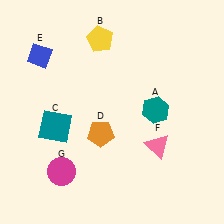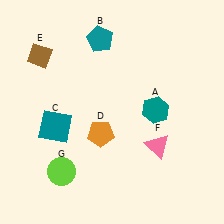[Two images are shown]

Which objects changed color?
B changed from yellow to teal. E changed from blue to brown. G changed from magenta to lime.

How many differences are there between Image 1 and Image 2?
There are 3 differences between the two images.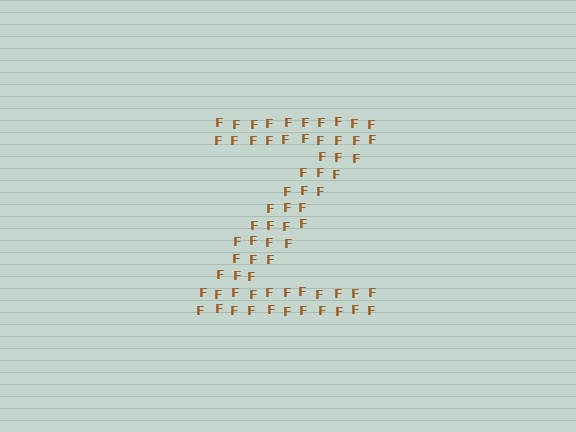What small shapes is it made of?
It is made of small letter F's.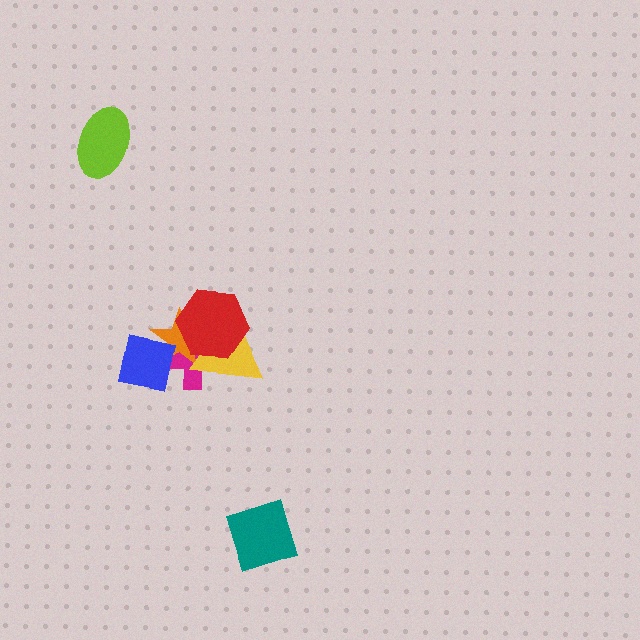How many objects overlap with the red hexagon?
3 objects overlap with the red hexagon.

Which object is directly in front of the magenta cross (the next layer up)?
The orange star is directly in front of the magenta cross.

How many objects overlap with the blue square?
2 objects overlap with the blue square.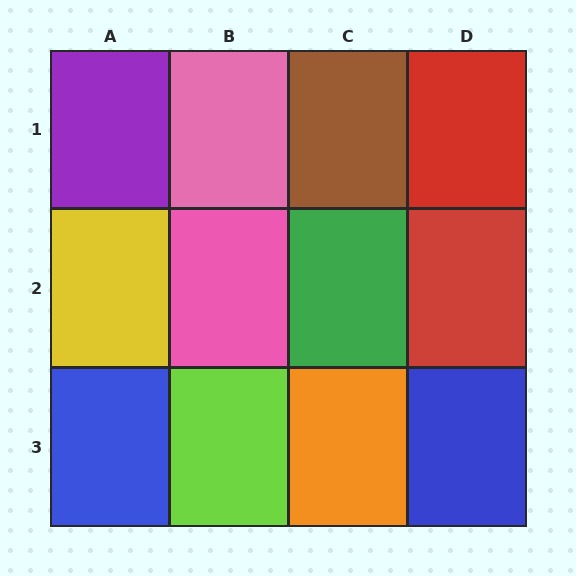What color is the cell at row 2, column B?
Pink.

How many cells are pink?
2 cells are pink.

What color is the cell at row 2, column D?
Red.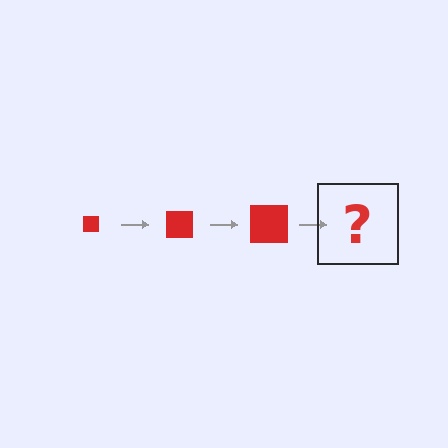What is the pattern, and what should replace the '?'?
The pattern is that the square gets progressively larger each step. The '?' should be a red square, larger than the previous one.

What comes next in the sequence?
The next element should be a red square, larger than the previous one.